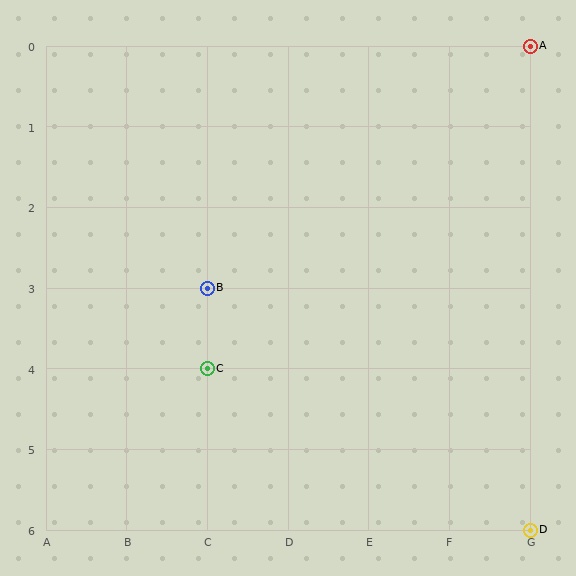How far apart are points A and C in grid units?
Points A and C are 4 columns and 4 rows apart (about 5.7 grid units diagonally).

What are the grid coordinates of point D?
Point D is at grid coordinates (G, 6).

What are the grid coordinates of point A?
Point A is at grid coordinates (G, 0).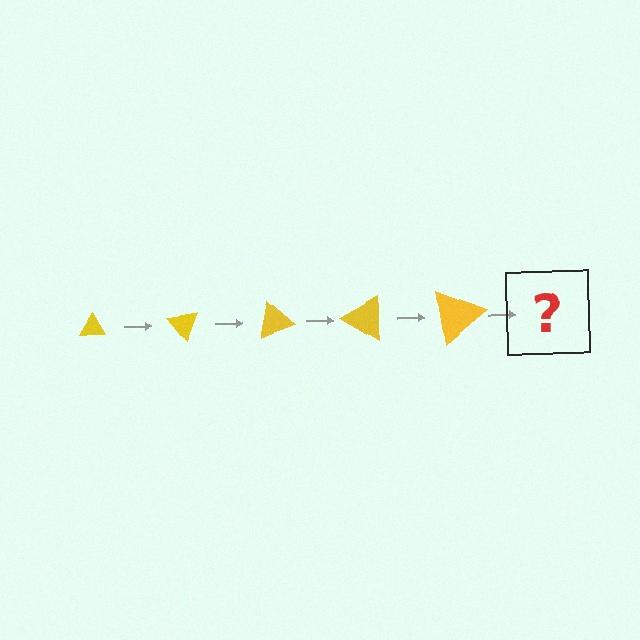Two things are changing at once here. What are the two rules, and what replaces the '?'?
The two rules are that the triangle grows larger each step and it rotates 50 degrees each step. The '?' should be a triangle, larger than the previous one and rotated 250 degrees from the start.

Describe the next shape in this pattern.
It should be a triangle, larger than the previous one and rotated 250 degrees from the start.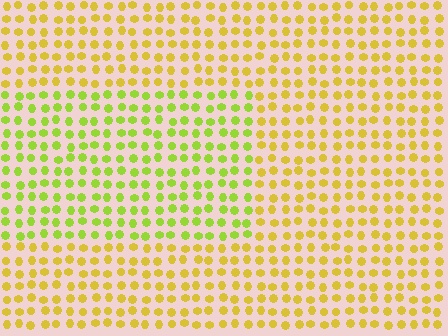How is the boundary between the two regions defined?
The boundary is defined purely by a slight shift in hue (about 34 degrees). Spacing, size, and orientation are identical on both sides.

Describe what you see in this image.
The image is filled with small yellow elements in a uniform arrangement. A rectangle-shaped region is visible where the elements are tinted to a slightly different hue, forming a subtle color boundary.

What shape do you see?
I see a rectangle.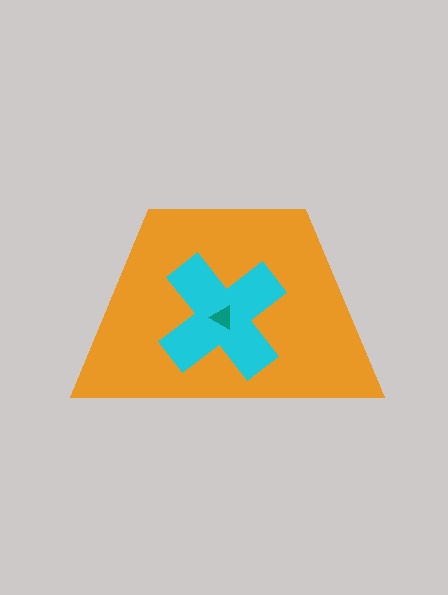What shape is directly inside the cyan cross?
The teal triangle.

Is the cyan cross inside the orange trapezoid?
Yes.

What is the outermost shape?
The orange trapezoid.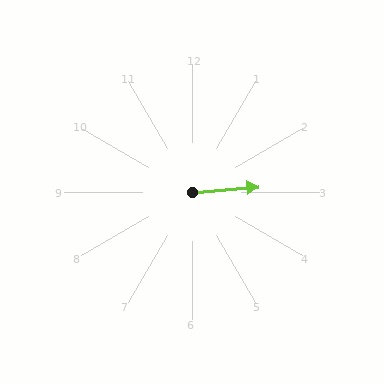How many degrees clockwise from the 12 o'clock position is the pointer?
Approximately 85 degrees.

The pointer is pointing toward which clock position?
Roughly 3 o'clock.